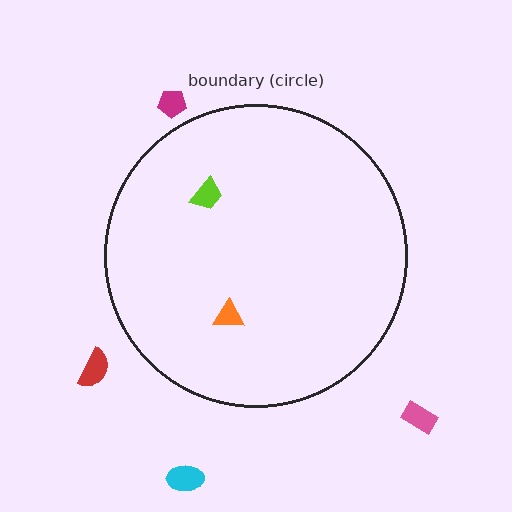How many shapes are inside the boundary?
2 inside, 4 outside.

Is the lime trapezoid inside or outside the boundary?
Inside.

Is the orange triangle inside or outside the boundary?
Inside.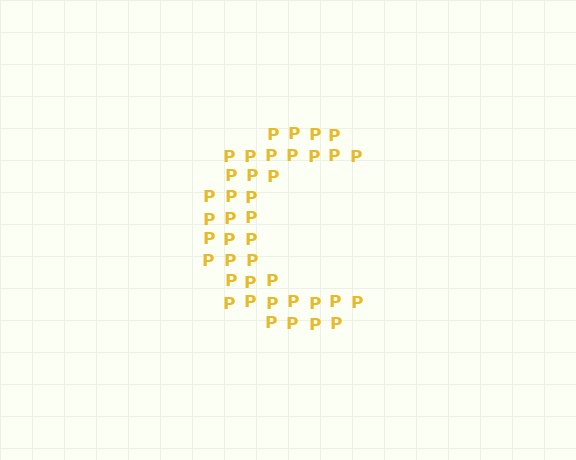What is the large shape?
The large shape is the letter C.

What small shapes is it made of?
It is made of small letter P's.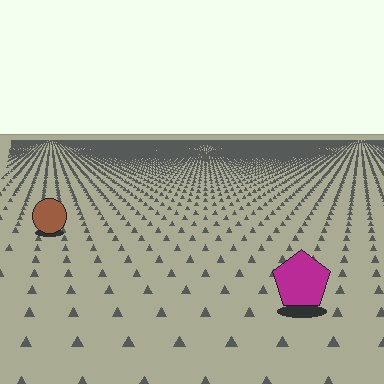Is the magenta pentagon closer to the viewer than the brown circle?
Yes. The magenta pentagon is closer — you can tell from the texture gradient: the ground texture is coarser near it.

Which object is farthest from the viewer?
The brown circle is farthest from the viewer. It appears smaller and the ground texture around it is denser.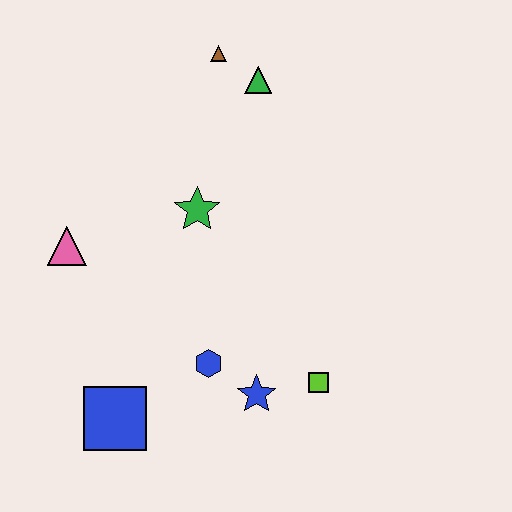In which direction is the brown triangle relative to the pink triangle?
The brown triangle is above the pink triangle.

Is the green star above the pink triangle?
Yes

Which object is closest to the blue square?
The blue hexagon is closest to the blue square.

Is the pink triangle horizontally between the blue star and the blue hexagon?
No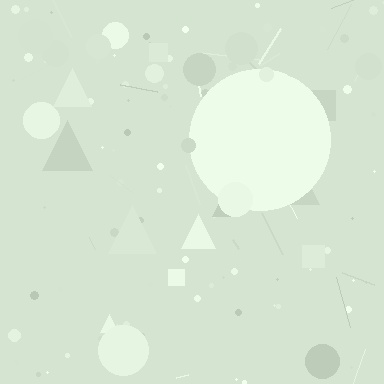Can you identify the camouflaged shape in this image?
The camouflaged shape is a circle.